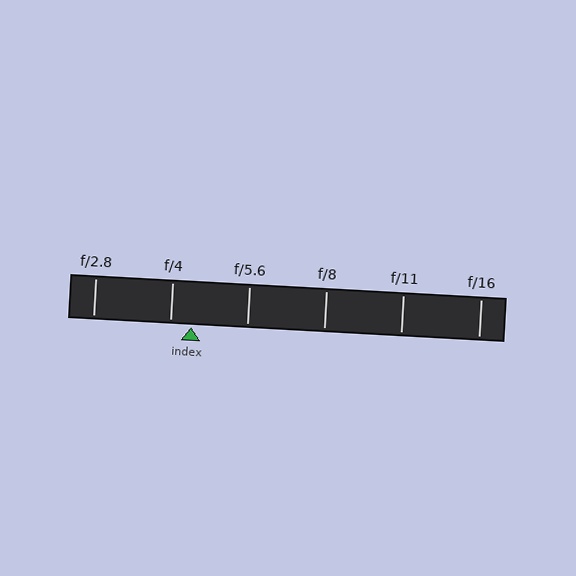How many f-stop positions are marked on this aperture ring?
There are 6 f-stop positions marked.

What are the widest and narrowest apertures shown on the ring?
The widest aperture shown is f/2.8 and the narrowest is f/16.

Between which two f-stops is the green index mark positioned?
The index mark is between f/4 and f/5.6.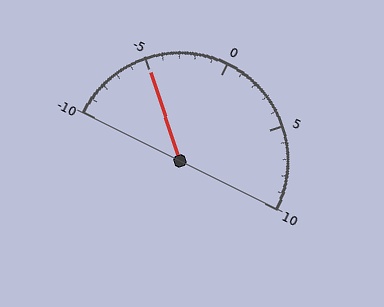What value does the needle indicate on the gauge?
The needle indicates approximately -5.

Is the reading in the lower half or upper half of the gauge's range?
The reading is in the lower half of the range (-10 to 10).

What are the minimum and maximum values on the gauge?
The gauge ranges from -10 to 10.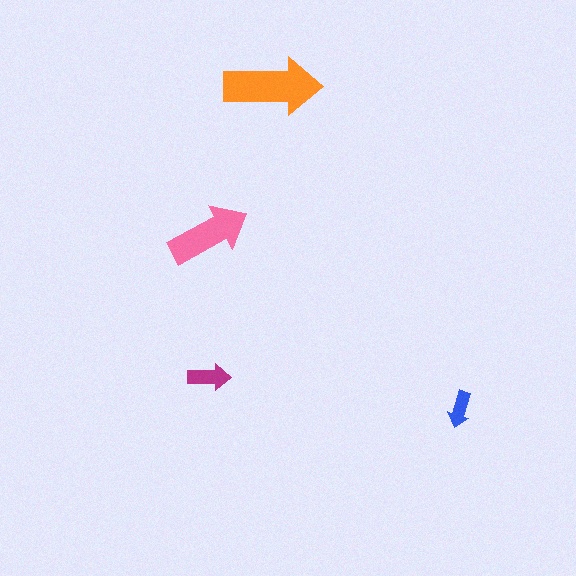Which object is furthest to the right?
The blue arrow is rightmost.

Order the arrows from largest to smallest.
the orange one, the pink one, the magenta one, the blue one.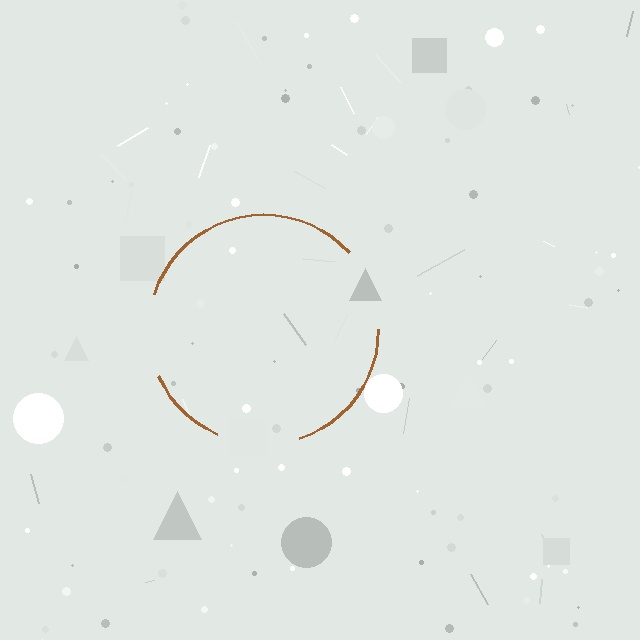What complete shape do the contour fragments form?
The contour fragments form a circle.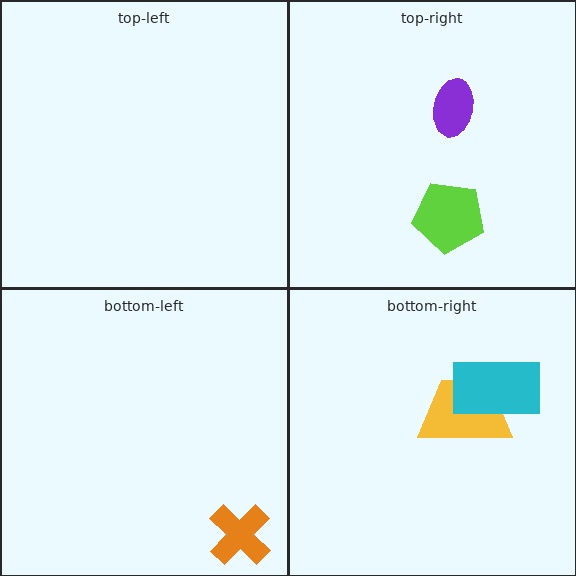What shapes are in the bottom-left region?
The orange cross.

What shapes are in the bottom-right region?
The yellow trapezoid, the cyan rectangle.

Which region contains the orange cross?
The bottom-left region.